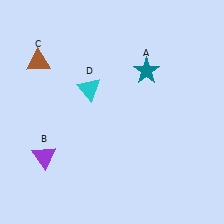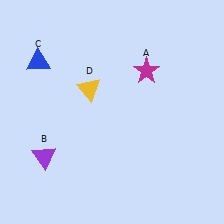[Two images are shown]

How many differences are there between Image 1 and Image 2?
There are 3 differences between the two images.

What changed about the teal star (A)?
In Image 1, A is teal. In Image 2, it changed to magenta.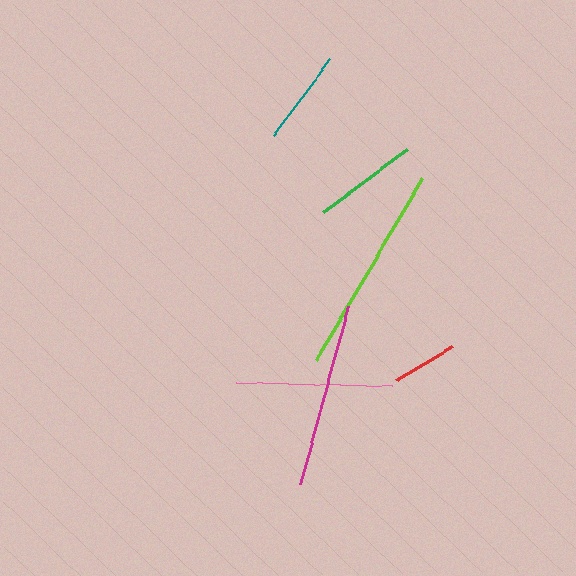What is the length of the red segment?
The red segment is approximately 65 pixels long.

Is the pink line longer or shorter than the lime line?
The lime line is longer than the pink line.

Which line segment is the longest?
The lime line is the longest at approximately 210 pixels.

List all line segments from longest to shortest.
From longest to shortest: lime, magenta, pink, green, teal, red.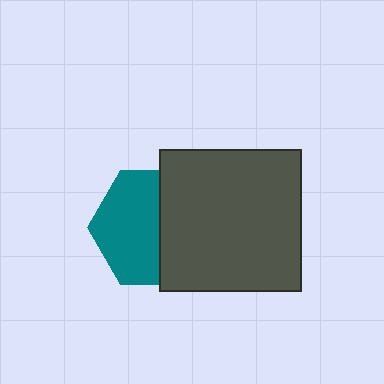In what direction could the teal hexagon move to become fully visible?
The teal hexagon could move left. That would shift it out from behind the dark gray square entirely.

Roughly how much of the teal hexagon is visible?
About half of it is visible (roughly 56%).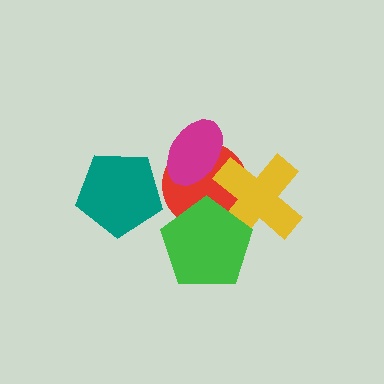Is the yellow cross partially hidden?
Yes, it is partially covered by another shape.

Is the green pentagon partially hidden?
No, no other shape covers it.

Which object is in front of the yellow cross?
The green pentagon is in front of the yellow cross.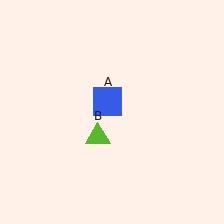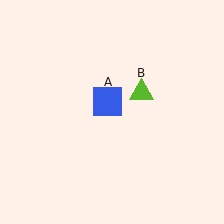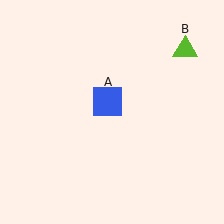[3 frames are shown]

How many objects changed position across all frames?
1 object changed position: lime triangle (object B).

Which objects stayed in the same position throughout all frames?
Blue square (object A) remained stationary.